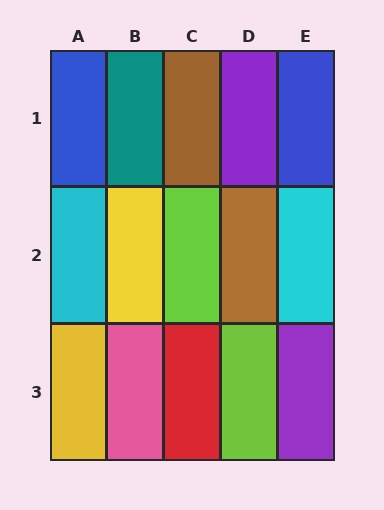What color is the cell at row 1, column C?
Brown.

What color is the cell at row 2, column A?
Cyan.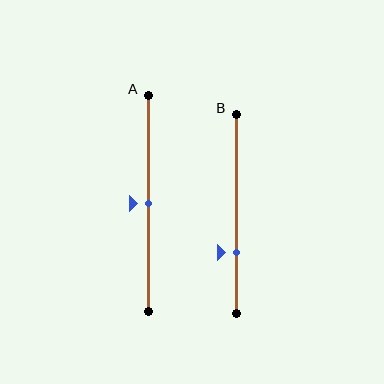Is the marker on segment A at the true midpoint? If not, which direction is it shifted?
Yes, the marker on segment A is at the true midpoint.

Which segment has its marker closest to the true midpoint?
Segment A has its marker closest to the true midpoint.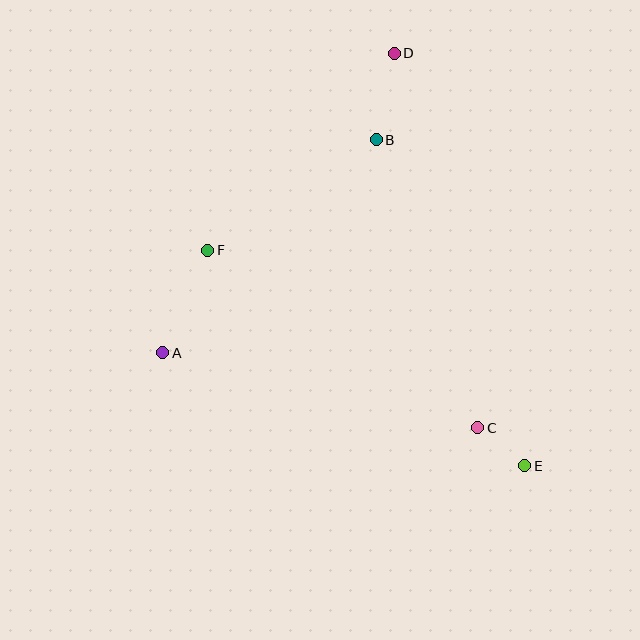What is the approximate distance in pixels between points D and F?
The distance between D and F is approximately 271 pixels.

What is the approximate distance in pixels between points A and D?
The distance between A and D is approximately 378 pixels.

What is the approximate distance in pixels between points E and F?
The distance between E and F is approximately 383 pixels.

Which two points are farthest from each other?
Points D and E are farthest from each other.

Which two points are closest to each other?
Points C and E are closest to each other.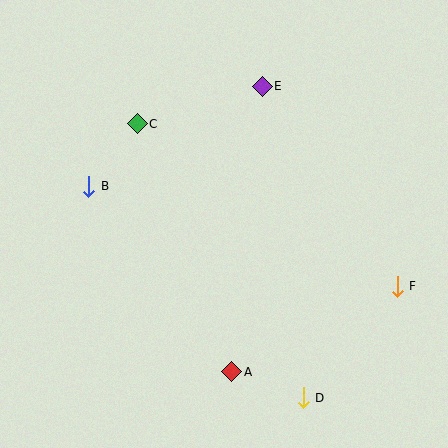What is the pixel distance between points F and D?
The distance between F and D is 146 pixels.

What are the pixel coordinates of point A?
Point A is at (232, 372).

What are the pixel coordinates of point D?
Point D is at (303, 398).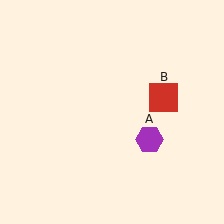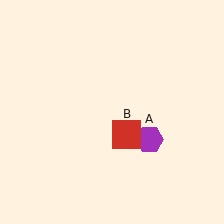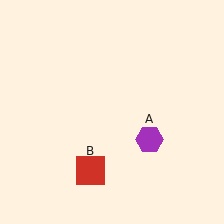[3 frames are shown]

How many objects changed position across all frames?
1 object changed position: red square (object B).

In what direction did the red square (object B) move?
The red square (object B) moved down and to the left.